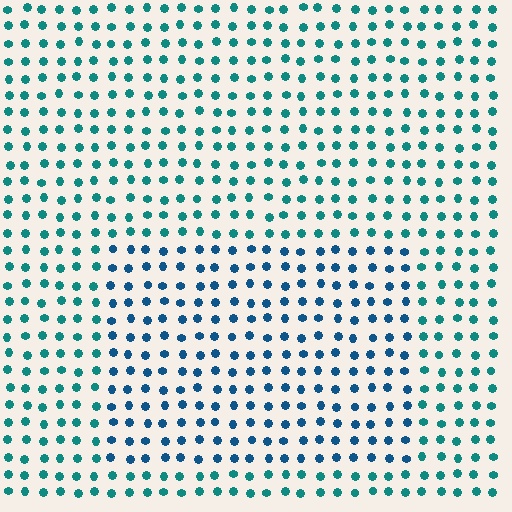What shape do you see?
I see a rectangle.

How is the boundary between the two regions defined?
The boundary is defined purely by a slight shift in hue (about 29 degrees). Spacing, size, and orientation are identical on both sides.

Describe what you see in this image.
The image is filled with small teal elements in a uniform arrangement. A rectangle-shaped region is visible where the elements are tinted to a slightly different hue, forming a subtle color boundary.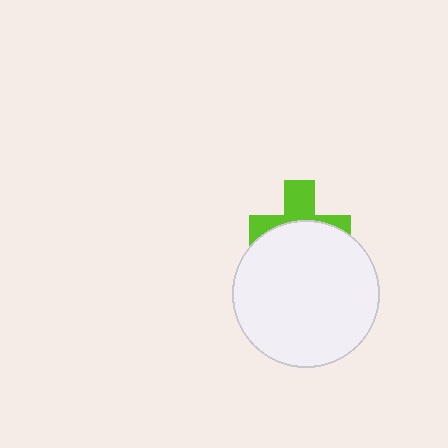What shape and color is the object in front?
The object in front is a white circle.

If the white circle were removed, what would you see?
You would see the complete lime cross.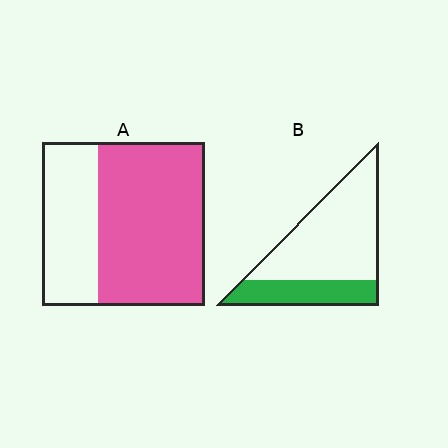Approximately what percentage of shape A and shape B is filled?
A is approximately 65% and B is approximately 30%.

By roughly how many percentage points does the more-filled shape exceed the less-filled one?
By roughly 35 percentage points (A over B).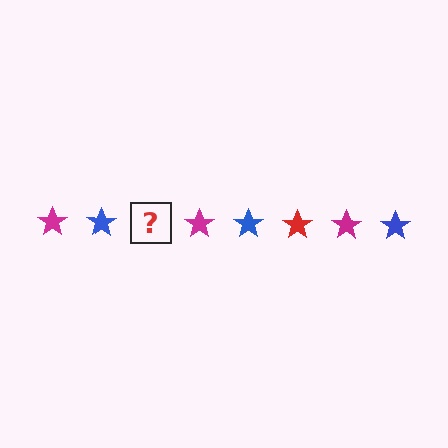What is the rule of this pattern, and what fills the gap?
The rule is that the pattern cycles through magenta, blue, red stars. The gap should be filled with a red star.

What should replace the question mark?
The question mark should be replaced with a red star.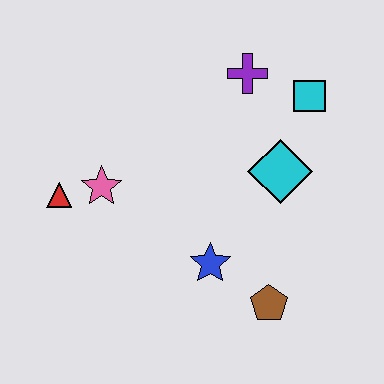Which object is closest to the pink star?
The red triangle is closest to the pink star.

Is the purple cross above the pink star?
Yes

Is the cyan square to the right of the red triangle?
Yes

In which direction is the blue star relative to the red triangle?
The blue star is to the right of the red triangle.